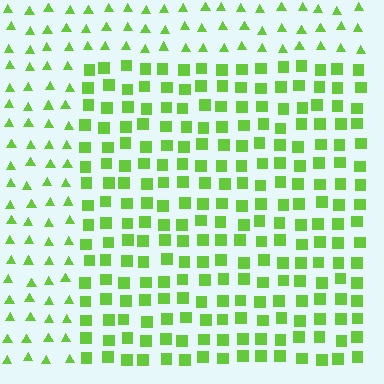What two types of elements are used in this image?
The image uses squares inside the rectangle region and triangles outside it.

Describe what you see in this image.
The image is filled with small lime elements arranged in a uniform grid. A rectangle-shaped region contains squares, while the surrounding area contains triangles. The boundary is defined purely by the change in element shape.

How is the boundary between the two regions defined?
The boundary is defined by a change in element shape: squares inside vs. triangles outside. All elements share the same color and spacing.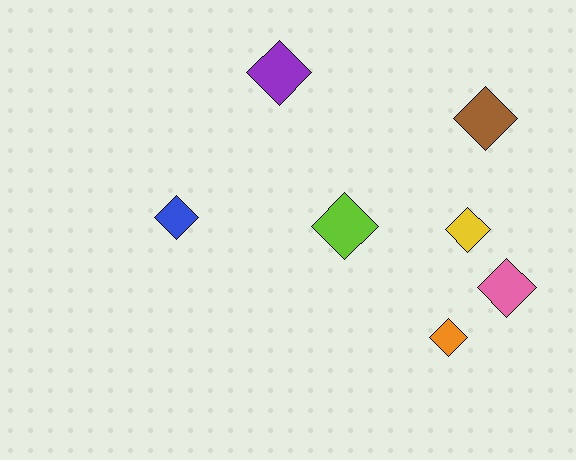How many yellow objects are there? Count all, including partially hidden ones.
There is 1 yellow object.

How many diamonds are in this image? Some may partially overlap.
There are 7 diamonds.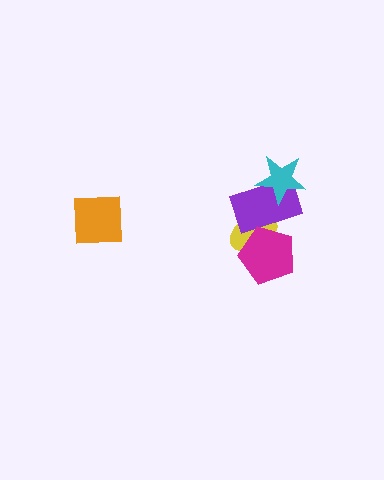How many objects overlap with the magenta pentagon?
2 objects overlap with the magenta pentagon.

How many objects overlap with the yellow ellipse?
2 objects overlap with the yellow ellipse.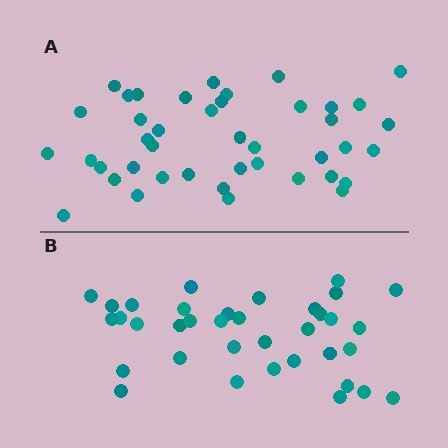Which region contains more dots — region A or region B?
Region A (the top region) has more dots.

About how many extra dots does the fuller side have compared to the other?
Region A has about 6 more dots than region B.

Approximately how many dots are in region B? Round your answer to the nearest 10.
About 40 dots. (The exact count is 36, which rounds to 40.)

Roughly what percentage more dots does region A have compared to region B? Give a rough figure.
About 15% more.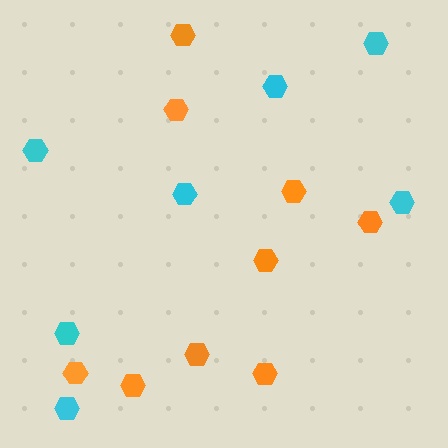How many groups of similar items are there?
There are 2 groups: one group of cyan hexagons (7) and one group of orange hexagons (9).